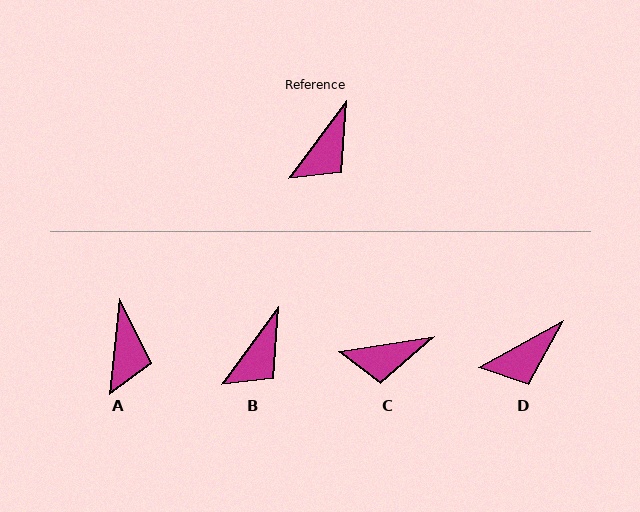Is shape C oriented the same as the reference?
No, it is off by about 45 degrees.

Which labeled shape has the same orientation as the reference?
B.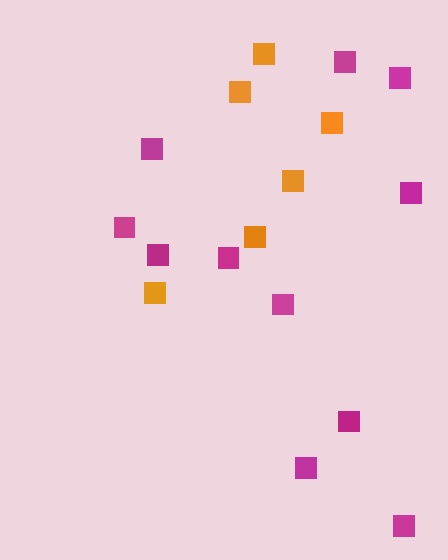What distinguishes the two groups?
There are 2 groups: one group of orange squares (6) and one group of magenta squares (11).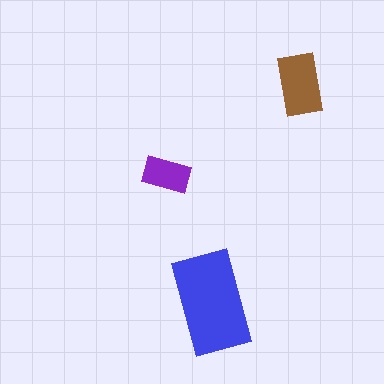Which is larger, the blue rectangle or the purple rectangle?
The blue one.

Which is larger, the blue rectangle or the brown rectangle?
The blue one.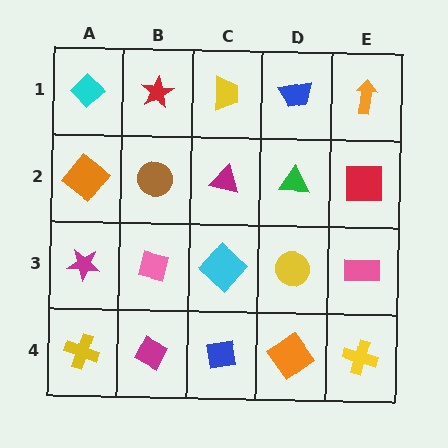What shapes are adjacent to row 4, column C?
A cyan diamond (row 3, column C), a magenta diamond (row 4, column B), an orange diamond (row 4, column D).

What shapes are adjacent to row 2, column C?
A yellow trapezoid (row 1, column C), a cyan diamond (row 3, column C), a brown circle (row 2, column B), a green triangle (row 2, column D).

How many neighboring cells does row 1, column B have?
3.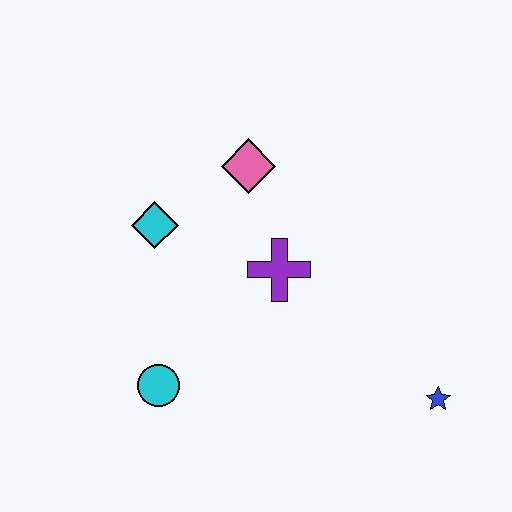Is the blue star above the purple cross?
No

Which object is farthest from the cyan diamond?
The blue star is farthest from the cyan diamond.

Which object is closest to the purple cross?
The pink diamond is closest to the purple cross.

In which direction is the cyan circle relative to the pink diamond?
The cyan circle is below the pink diamond.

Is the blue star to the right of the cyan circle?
Yes